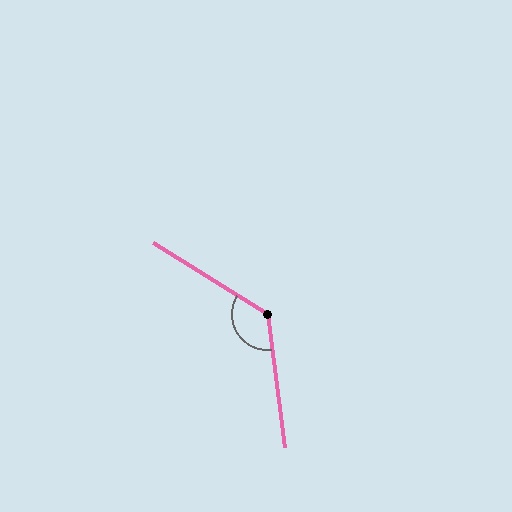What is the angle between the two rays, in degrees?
Approximately 129 degrees.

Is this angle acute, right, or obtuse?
It is obtuse.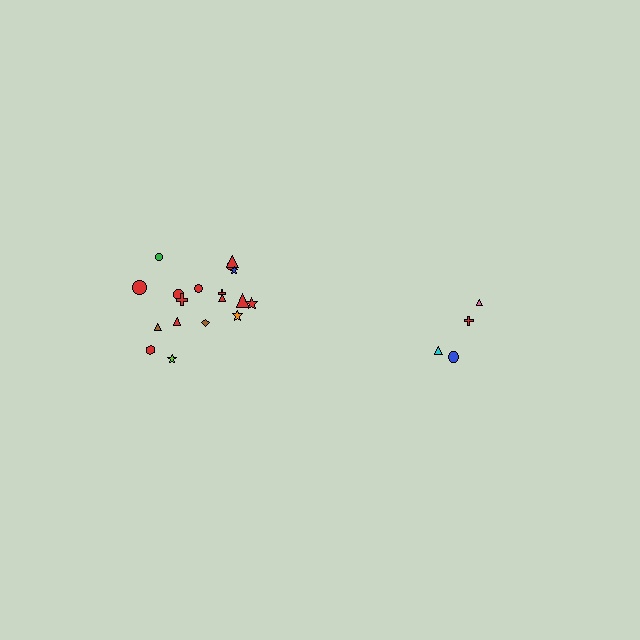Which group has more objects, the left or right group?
The left group.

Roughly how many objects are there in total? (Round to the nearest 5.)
Roughly 20 objects in total.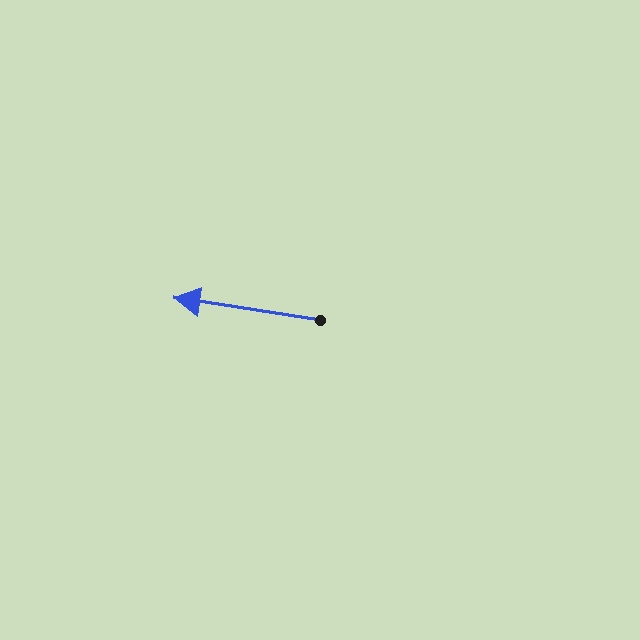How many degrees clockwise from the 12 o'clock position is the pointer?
Approximately 279 degrees.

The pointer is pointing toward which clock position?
Roughly 9 o'clock.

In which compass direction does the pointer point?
West.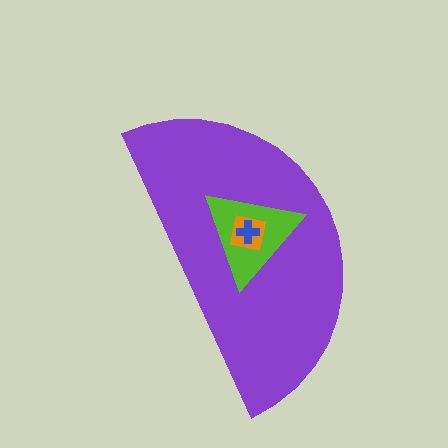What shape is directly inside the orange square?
The blue cross.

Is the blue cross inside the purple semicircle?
Yes.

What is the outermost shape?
The purple semicircle.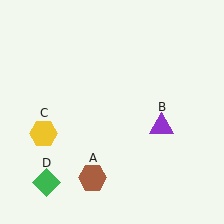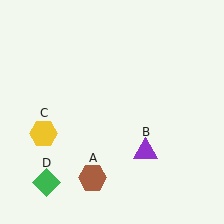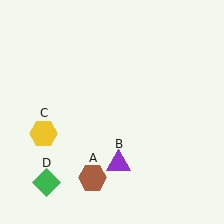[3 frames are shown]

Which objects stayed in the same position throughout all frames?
Brown hexagon (object A) and yellow hexagon (object C) and green diamond (object D) remained stationary.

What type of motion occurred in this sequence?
The purple triangle (object B) rotated clockwise around the center of the scene.